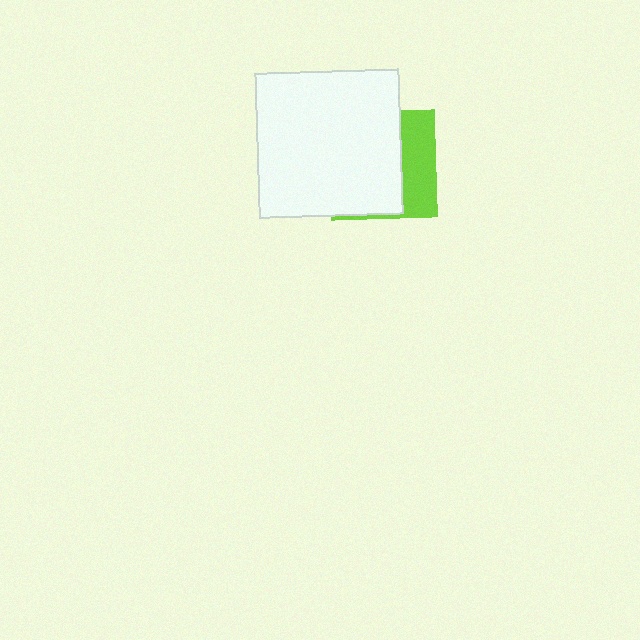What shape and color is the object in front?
The object in front is a white square.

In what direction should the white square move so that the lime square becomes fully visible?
The white square should move left. That is the shortest direction to clear the overlap and leave the lime square fully visible.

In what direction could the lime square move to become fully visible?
The lime square could move right. That would shift it out from behind the white square entirely.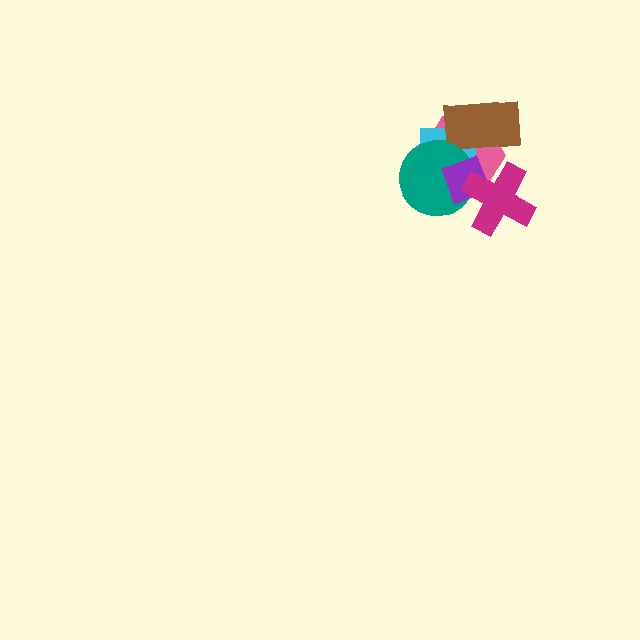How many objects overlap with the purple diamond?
5 objects overlap with the purple diamond.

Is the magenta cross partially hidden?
No, no other shape covers it.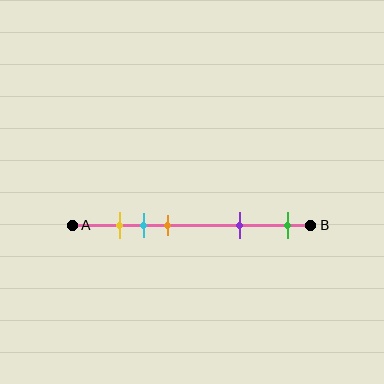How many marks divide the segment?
There are 5 marks dividing the segment.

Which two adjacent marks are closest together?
The yellow and cyan marks are the closest adjacent pair.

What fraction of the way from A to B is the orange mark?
The orange mark is approximately 40% (0.4) of the way from A to B.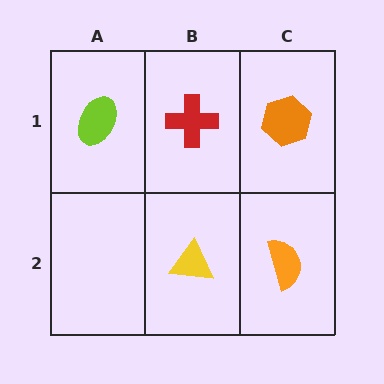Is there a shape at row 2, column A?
No, that cell is empty.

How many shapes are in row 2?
2 shapes.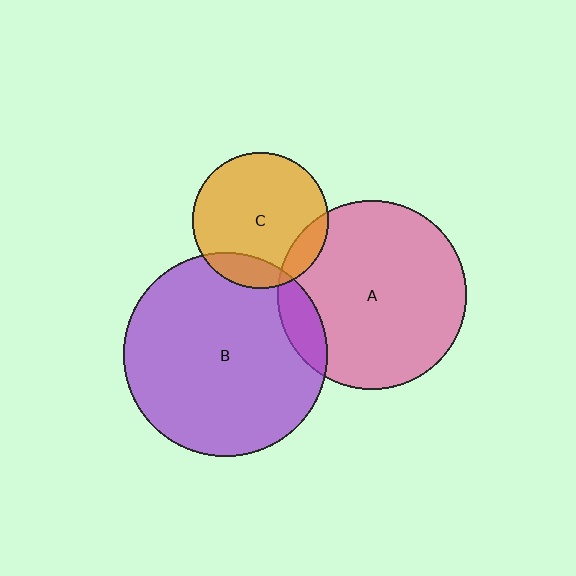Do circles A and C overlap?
Yes.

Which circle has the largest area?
Circle B (purple).